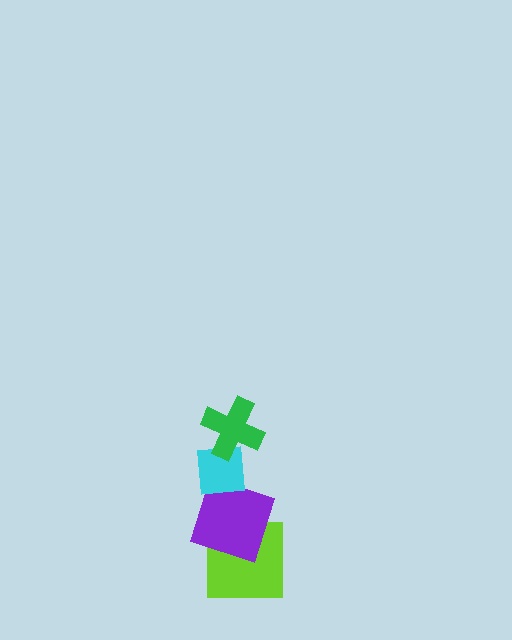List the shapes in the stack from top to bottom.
From top to bottom: the green cross, the cyan square, the purple square, the lime square.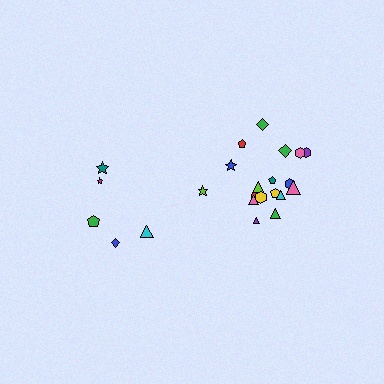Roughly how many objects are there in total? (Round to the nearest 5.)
Roughly 25 objects in total.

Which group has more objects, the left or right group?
The right group.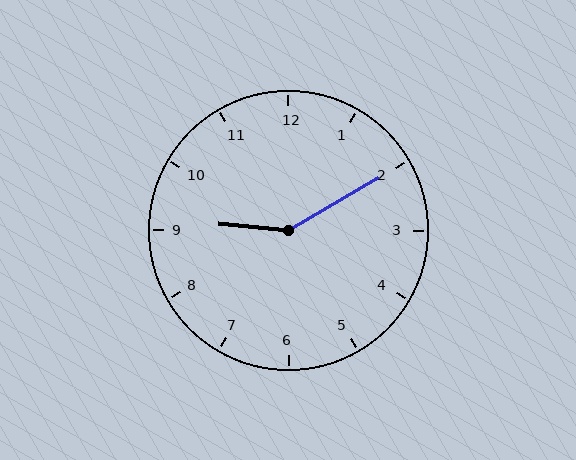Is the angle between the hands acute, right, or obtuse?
It is obtuse.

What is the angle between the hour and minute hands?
Approximately 145 degrees.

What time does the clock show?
9:10.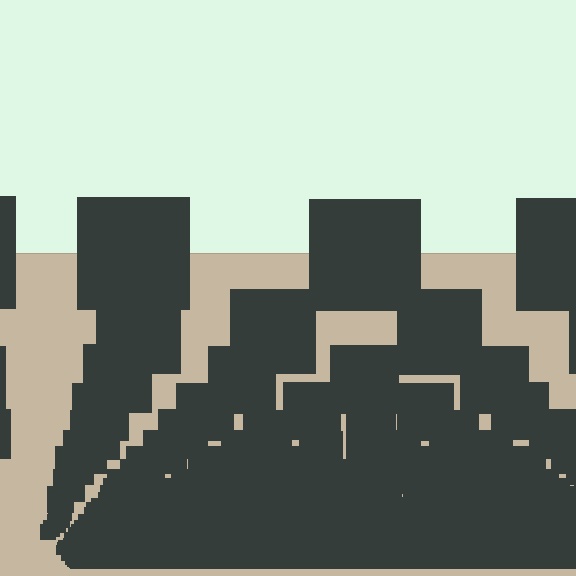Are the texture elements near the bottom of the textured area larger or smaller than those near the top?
Smaller. The gradient is inverted — elements near the bottom are smaller and denser.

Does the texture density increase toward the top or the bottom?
Density increases toward the bottom.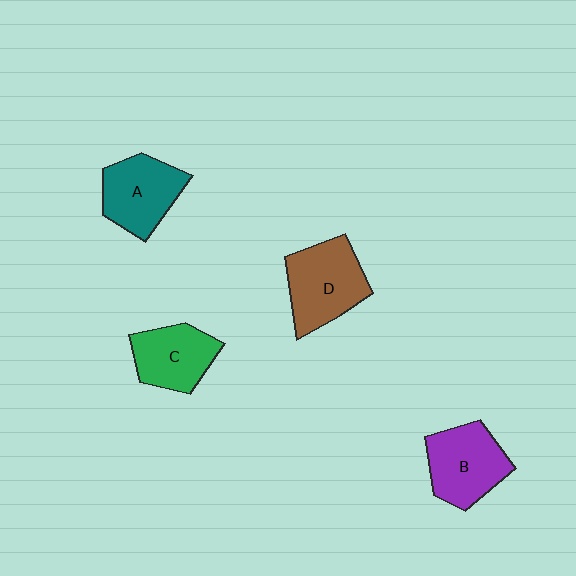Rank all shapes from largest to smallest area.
From largest to smallest: D (brown), B (purple), A (teal), C (green).